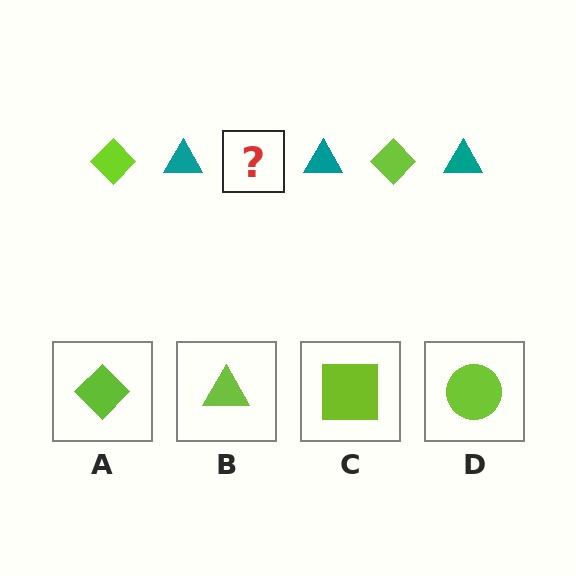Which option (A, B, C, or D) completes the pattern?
A.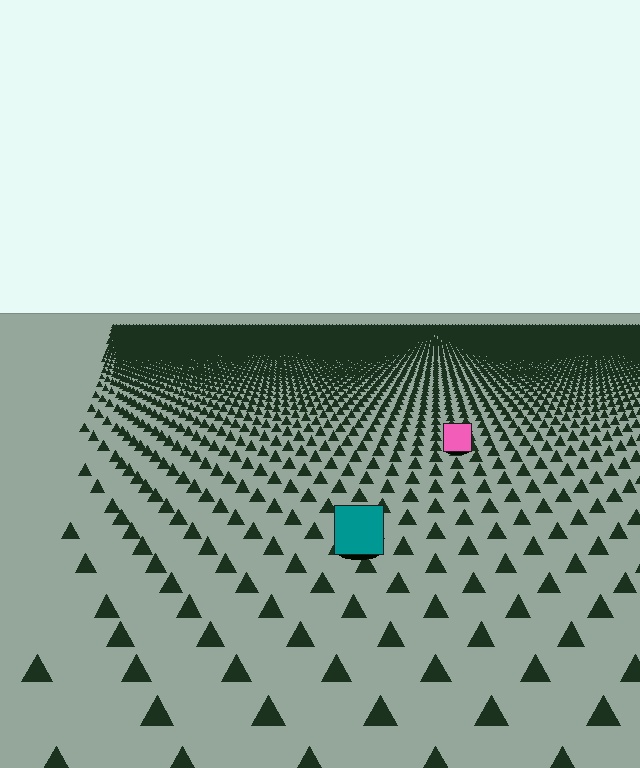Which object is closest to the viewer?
The teal square is closest. The texture marks near it are larger and more spread out.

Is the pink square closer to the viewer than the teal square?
No. The teal square is closer — you can tell from the texture gradient: the ground texture is coarser near it.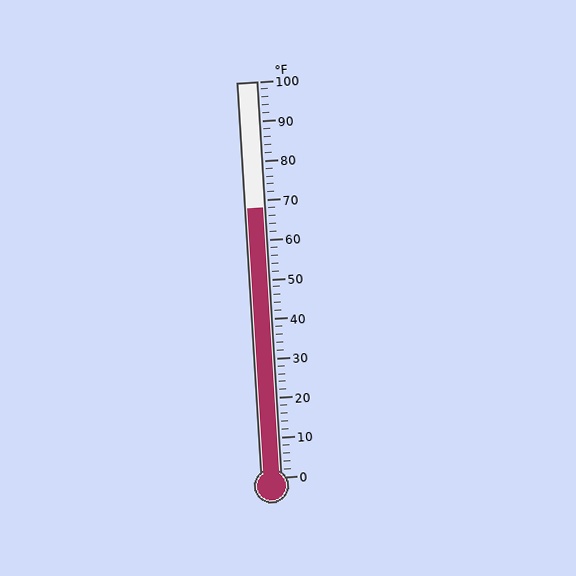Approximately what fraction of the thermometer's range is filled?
The thermometer is filled to approximately 70% of its range.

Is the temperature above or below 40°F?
The temperature is above 40°F.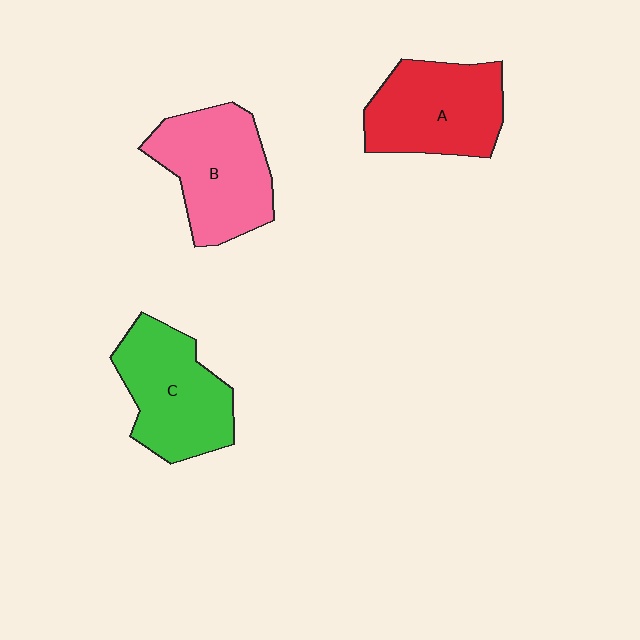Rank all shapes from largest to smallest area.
From largest to smallest: B (pink), C (green), A (red).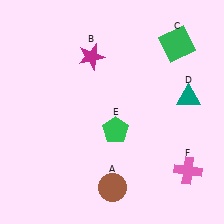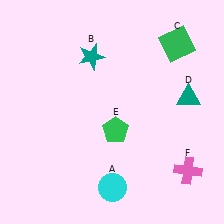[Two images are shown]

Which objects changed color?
A changed from brown to cyan. B changed from magenta to teal.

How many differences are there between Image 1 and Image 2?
There are 2 differences between the two images.